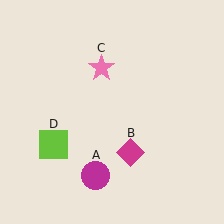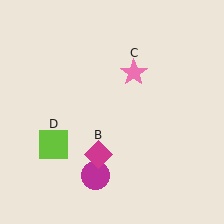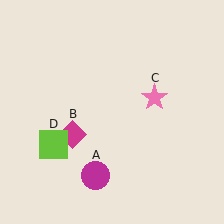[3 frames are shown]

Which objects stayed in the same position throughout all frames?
Magenta circle (object A) and lime square (object D) remained stationary.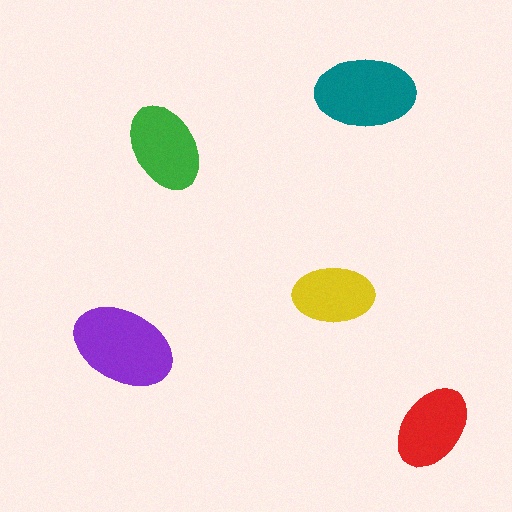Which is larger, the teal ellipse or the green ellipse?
The teal one.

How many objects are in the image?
There are 5 objects in the image.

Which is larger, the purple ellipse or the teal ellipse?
The purple one.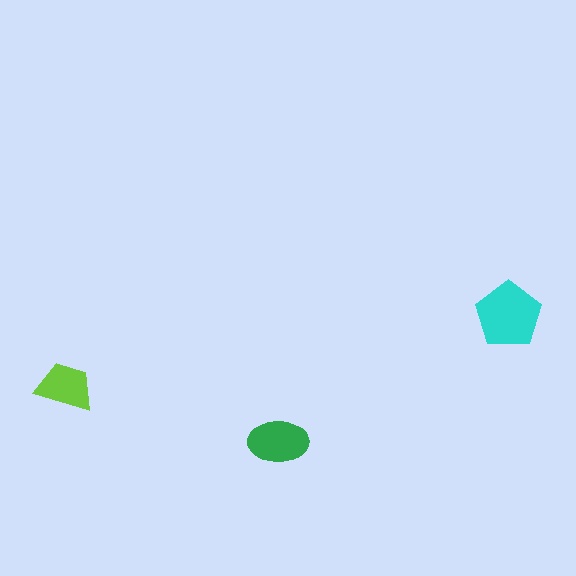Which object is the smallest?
The lime trapezoid.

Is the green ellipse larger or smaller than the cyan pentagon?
Smaller.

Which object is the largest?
The cyan pentagon.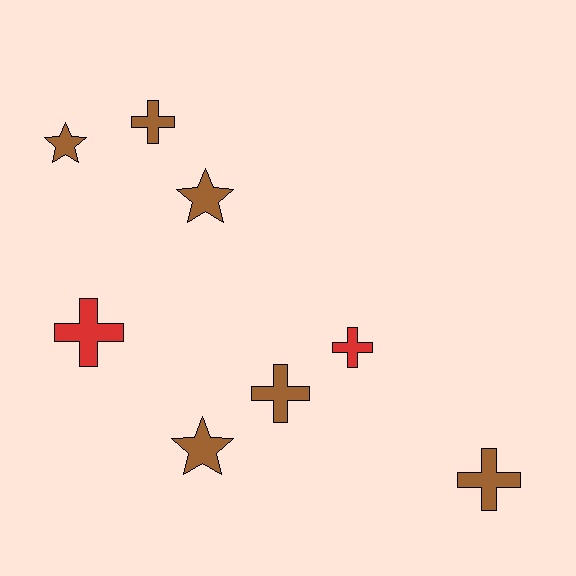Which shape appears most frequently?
Cross, with 5 objects.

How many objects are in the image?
There are 8 objects.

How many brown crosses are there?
There are 3 brown crosses.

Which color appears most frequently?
Brown, with 6 objects.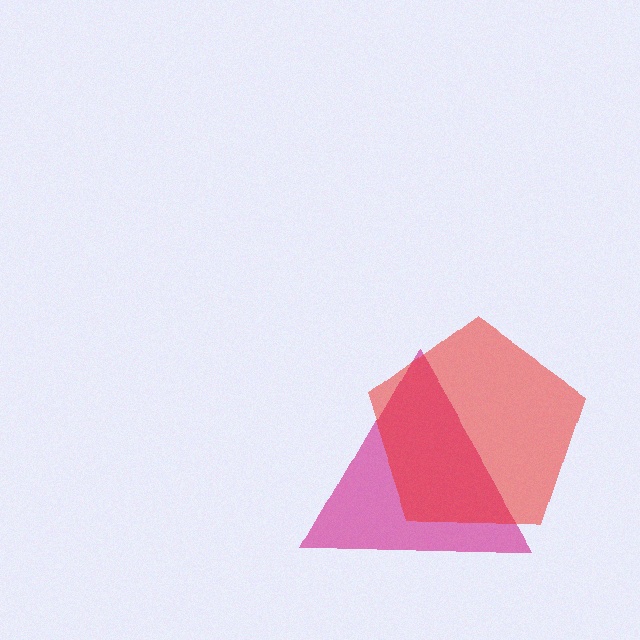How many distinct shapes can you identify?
There are 2 distinct shapes: a magenta triangle, a red pentagon.